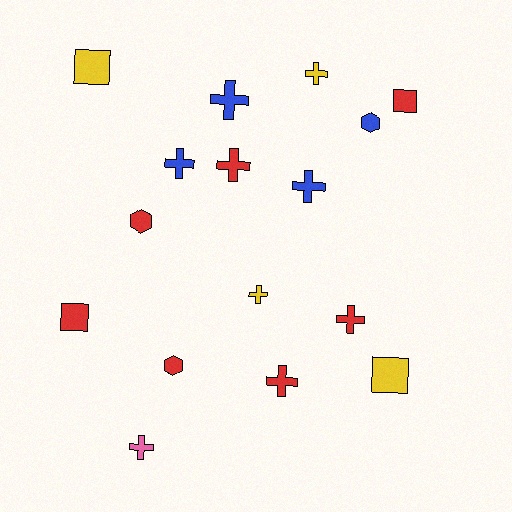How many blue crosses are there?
There are 3 blue crosses.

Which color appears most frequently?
Red, with 7 objects.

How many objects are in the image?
There are 16 objects.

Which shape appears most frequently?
Cross, with 9 objects.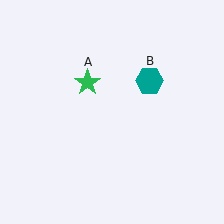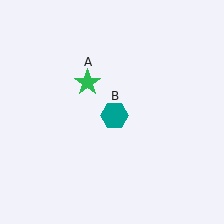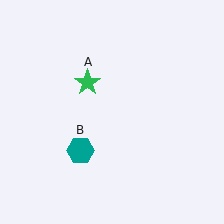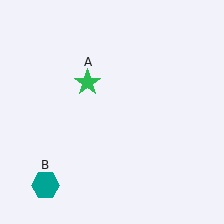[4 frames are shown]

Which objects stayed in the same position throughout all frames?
Green star (object A) remained stationary.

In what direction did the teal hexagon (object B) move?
The teal hexagon (object B) moved down and to the left.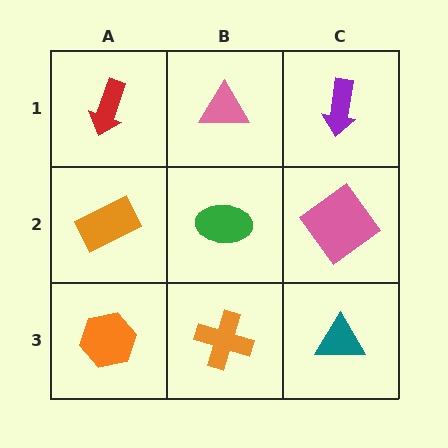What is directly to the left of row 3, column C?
An orange cross.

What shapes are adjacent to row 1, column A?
An orange rectangle (row 2, column A), a pink triangle (row 1, column B).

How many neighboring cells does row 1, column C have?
2.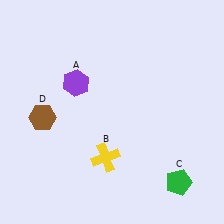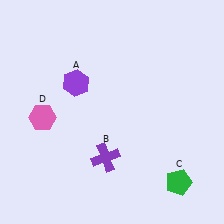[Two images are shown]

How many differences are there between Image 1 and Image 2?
There are 2 differences between the two images.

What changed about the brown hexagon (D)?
In Image 1, D is brown. In Image 2, it changed to pink.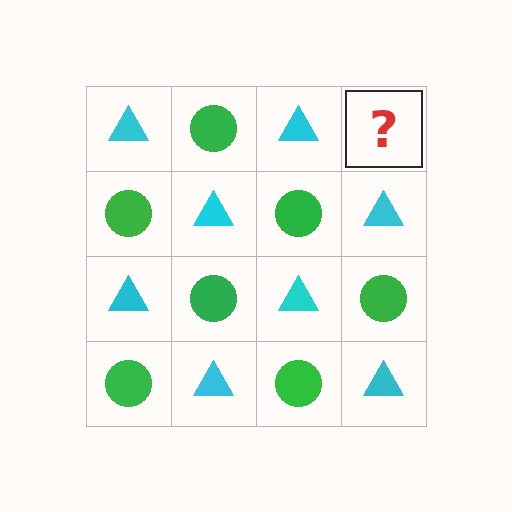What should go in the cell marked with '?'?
The missing cell should contain a green circle.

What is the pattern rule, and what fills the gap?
The rule is that it alternates cyan triangle and green circle in a checkerboard pattern. The gap should be filled with a green circle.